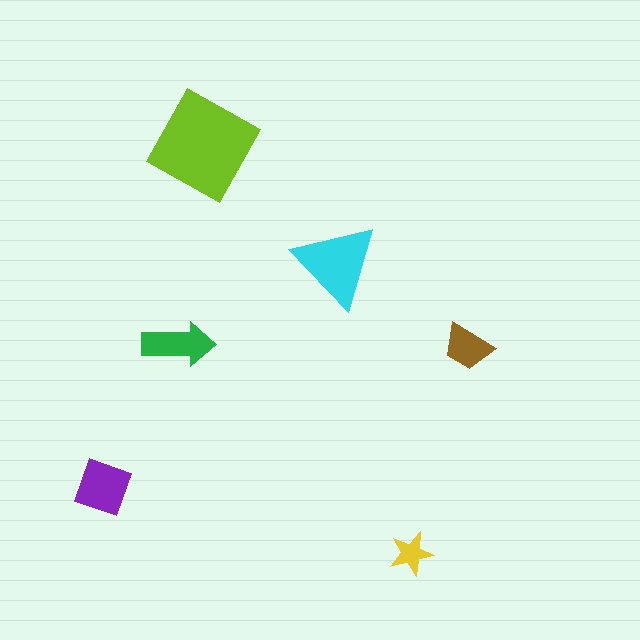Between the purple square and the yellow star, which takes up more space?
The purple square.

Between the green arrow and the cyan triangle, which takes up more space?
The cyan triangle.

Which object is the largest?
The lime diamond.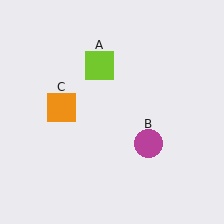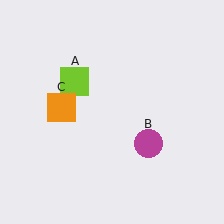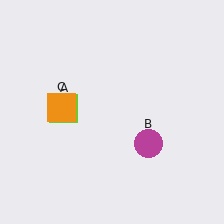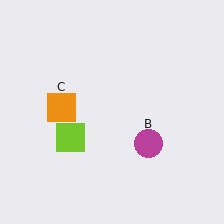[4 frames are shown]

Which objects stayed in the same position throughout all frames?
Magenta circle (object B) and orange square (object C) remained stationary.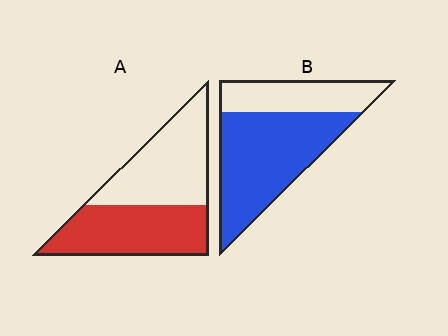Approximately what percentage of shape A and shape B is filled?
A is approximately 50% and B is approximately 65%.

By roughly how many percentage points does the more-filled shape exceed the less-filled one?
By roughly 20 percentage points (B over A).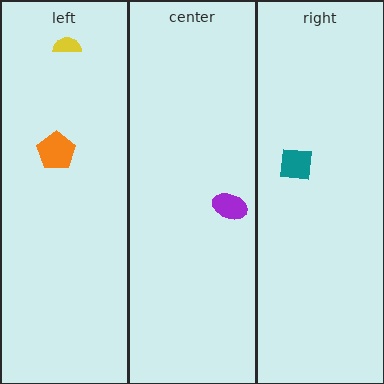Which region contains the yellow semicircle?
The left region.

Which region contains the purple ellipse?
The center region.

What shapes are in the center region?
The purple ellipse.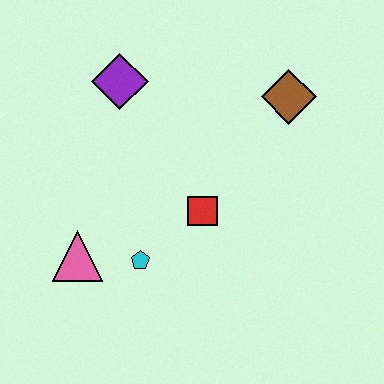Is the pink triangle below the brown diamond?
Yes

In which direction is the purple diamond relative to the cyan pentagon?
The purple diamond is above the cyan pentagon.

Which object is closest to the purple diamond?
The red square is closest to the purple diamond.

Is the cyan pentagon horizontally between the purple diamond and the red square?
Yes